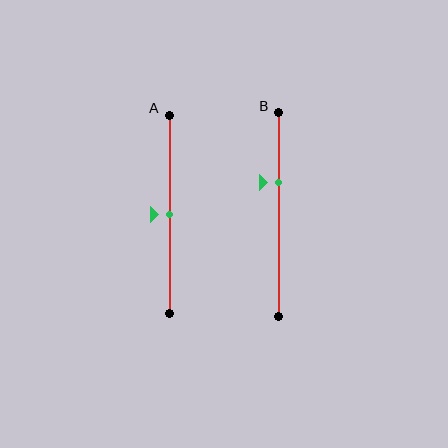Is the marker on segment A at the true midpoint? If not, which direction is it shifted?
Yes, the marker on segment A is at the true midpoint.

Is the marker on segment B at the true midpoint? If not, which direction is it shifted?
No, the marker on segment B is shifted upward by about 16% of the segment length.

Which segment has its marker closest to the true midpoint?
Segment A has its marker closest to the true midpoint.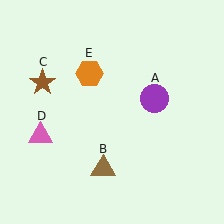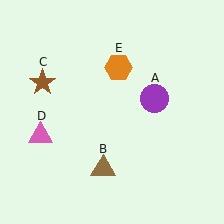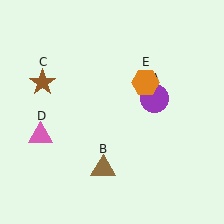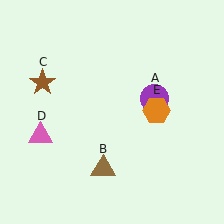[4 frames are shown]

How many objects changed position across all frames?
1 object changed position: orange hexagon (object E).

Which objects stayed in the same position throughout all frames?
Purple circle (object A) and brown triangle (object B) and brown star (object C) and pink triangle (object D) remained stationary.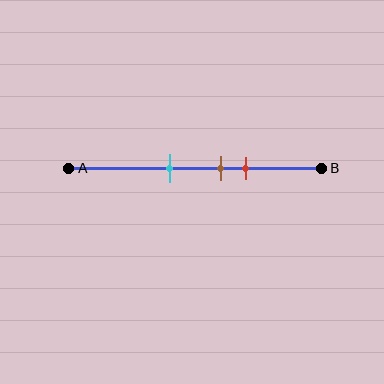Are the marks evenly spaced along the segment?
Yes, the marks are approximately evenly spaced.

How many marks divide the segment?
There are 3 marks dividing the segment.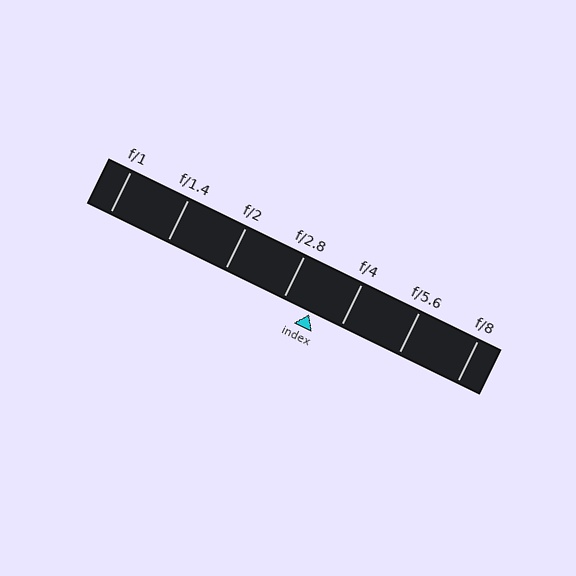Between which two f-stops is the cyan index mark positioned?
The index mark is between f/2.8 and f/4.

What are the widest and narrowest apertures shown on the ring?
The widest aperture shown is f/1 and the narrowest is f/8.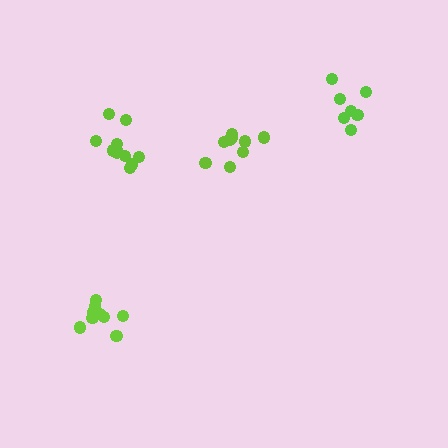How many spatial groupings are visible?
There are 4 spatial groupings.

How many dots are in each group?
Group 1: 9 dots, Group 2: 7 dots, Group 3: 11 dots, Group 4: 9 dots (36 total).